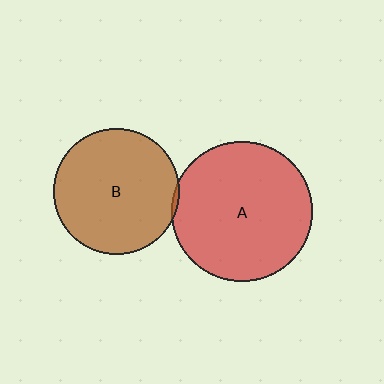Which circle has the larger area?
Circle A (red).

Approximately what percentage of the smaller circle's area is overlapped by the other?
Approximately 5%.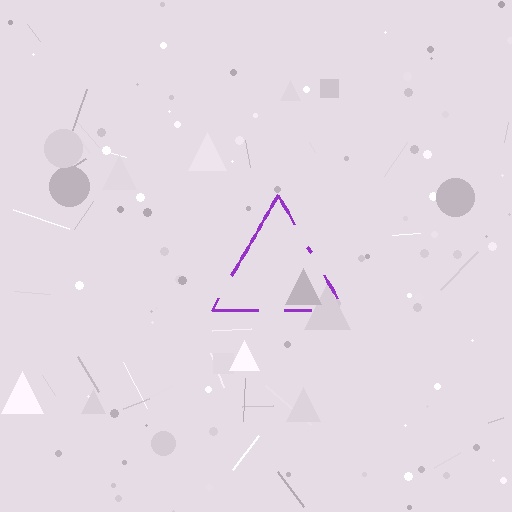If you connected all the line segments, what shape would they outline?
They would outline a triangle.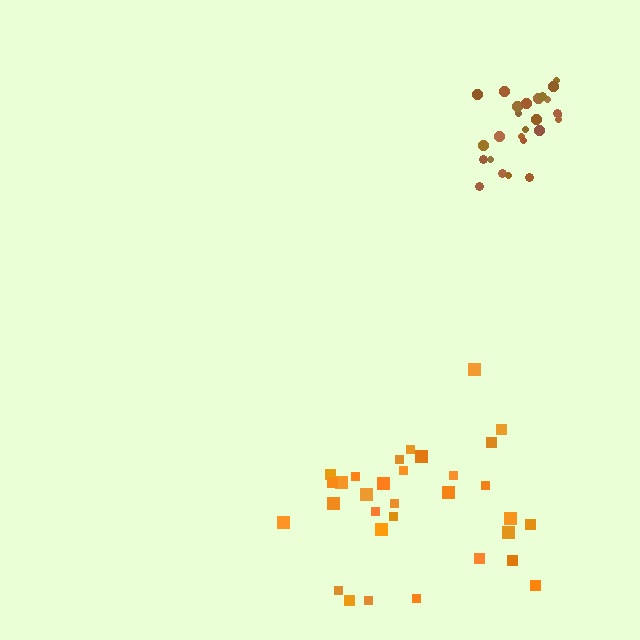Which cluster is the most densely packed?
Brown.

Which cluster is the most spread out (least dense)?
Orange.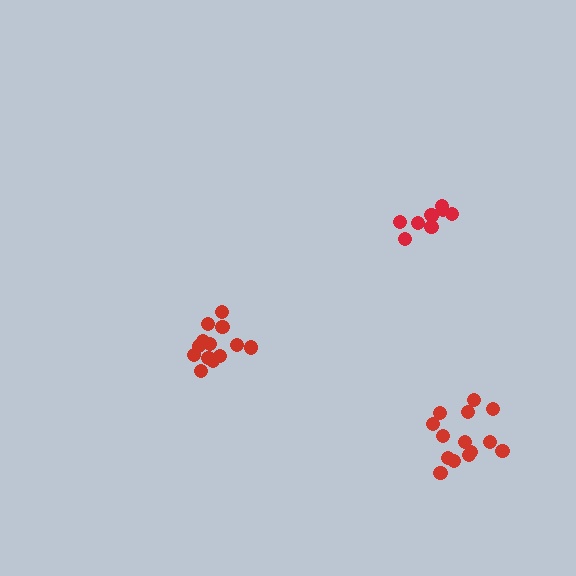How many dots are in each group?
Group 1: 9 dots, Group 2: 13 dots, Group 3: 14 dots (36 total).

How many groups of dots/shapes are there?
There are 3 groups.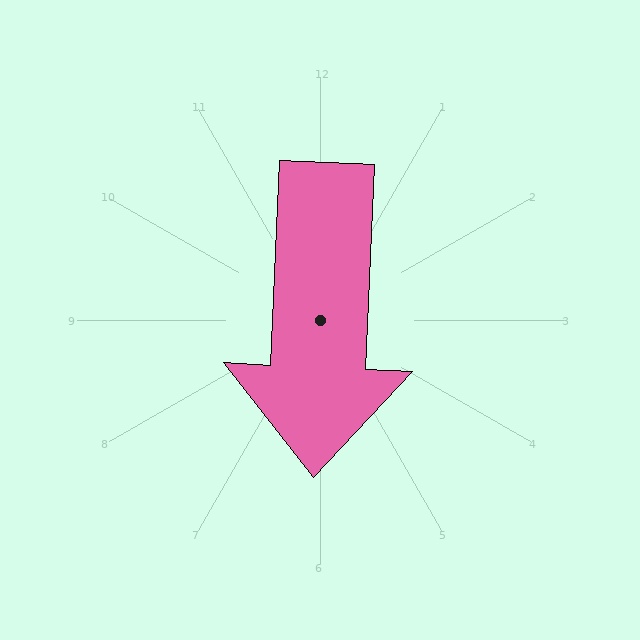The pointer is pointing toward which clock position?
Roughly 6 o'clock.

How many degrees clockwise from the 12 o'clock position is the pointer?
Approximately 183 degrees.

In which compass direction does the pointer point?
South.